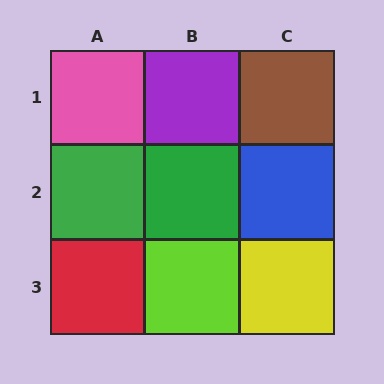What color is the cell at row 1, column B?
Purple.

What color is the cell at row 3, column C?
Yellow.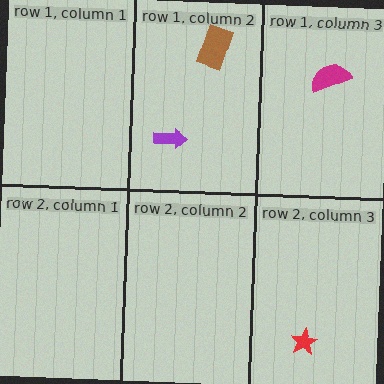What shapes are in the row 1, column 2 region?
The purple arrow, the brown rectangle.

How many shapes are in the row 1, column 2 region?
2.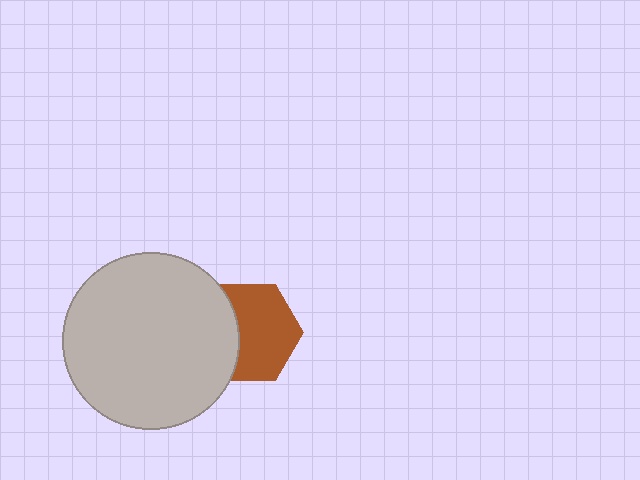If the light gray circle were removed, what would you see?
You would see the complete brown hexagon.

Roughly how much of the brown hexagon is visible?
Most of it is visible (roughly 66%).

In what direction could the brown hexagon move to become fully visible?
The brown hexagon could move right. That would shift it out from behind the light gray circle entirely.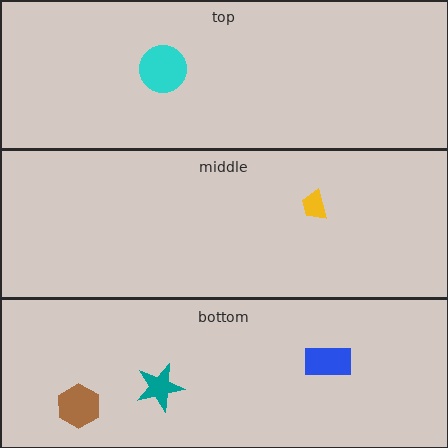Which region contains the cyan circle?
The top region.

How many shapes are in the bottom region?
3.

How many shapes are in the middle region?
1.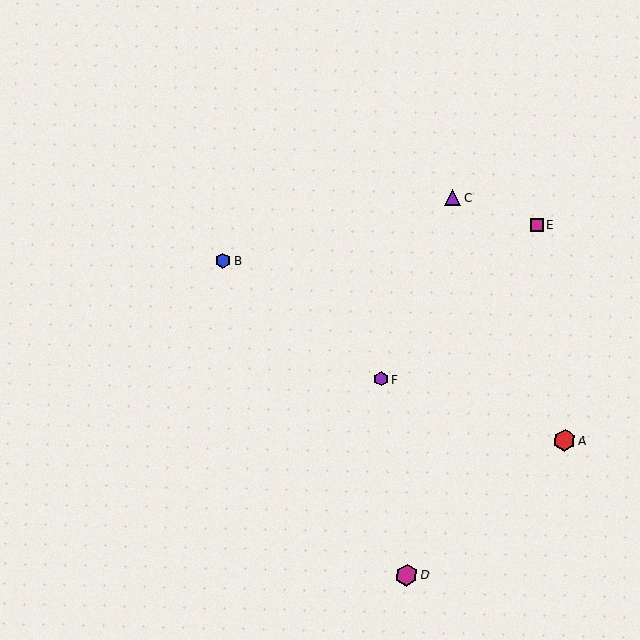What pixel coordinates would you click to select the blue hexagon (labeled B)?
Click at (223, 261) to select the blue hexagon B.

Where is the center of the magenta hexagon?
The center of the magenta hexagon is at (407, 575).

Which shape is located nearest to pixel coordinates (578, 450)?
The red hexagon (labeled A) at (565, 441) is nearest to that location.